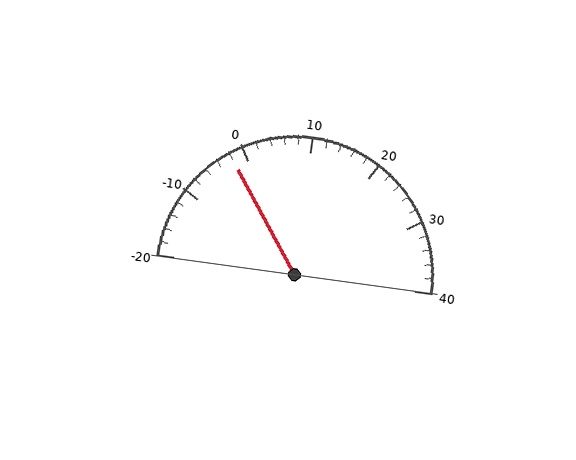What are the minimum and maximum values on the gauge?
The gauge ranges from -20 to 40.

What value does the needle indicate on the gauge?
The needle indicates approximately -2.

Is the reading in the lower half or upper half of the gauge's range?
The reading is in the lower half of the range (-20 to 40).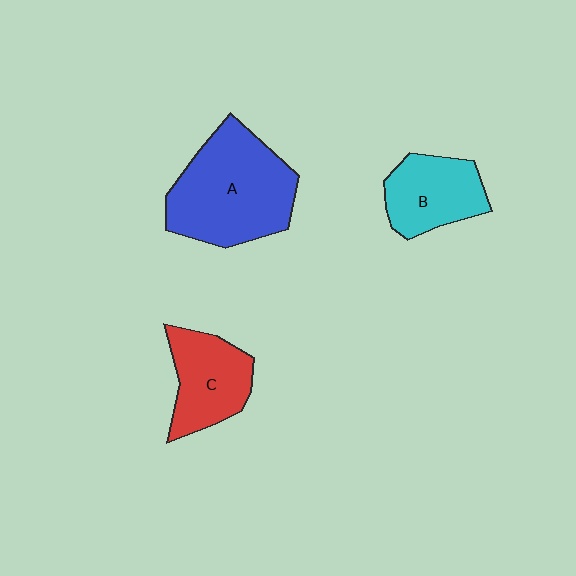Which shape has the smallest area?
Shape B (cyan).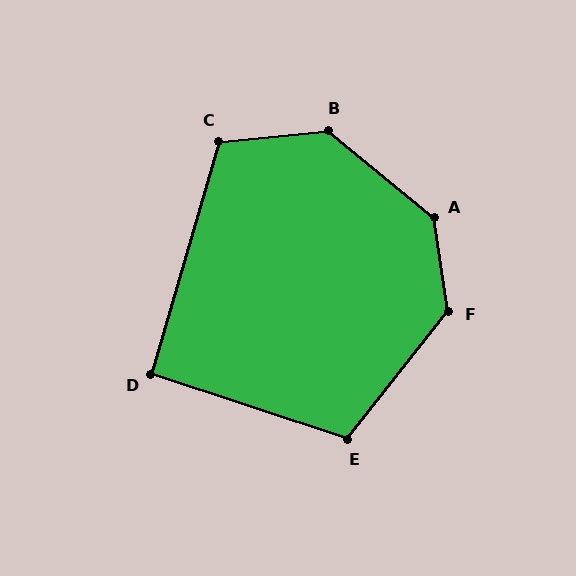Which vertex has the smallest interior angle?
D, at approximately 92 degrees.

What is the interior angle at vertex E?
Approximately 110 degrees (obtuse).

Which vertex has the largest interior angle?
A, at approximately 138 degrees.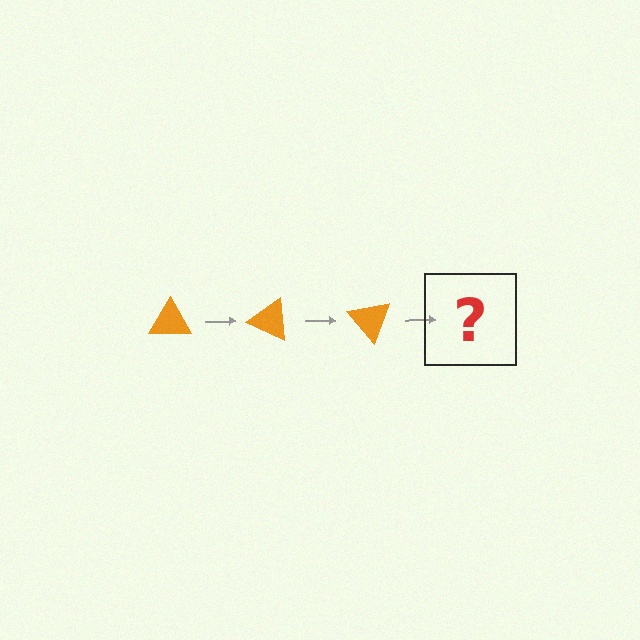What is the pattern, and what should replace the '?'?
The pattern is that the triangle rotates 25 degrees each step. The '?' should be an orange triangle rotated 75 degrees.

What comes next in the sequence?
The next element should be an orange triangle rotated 75 degrees.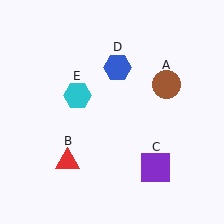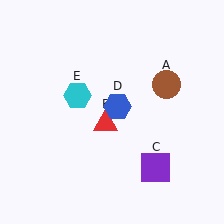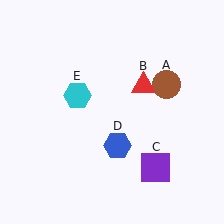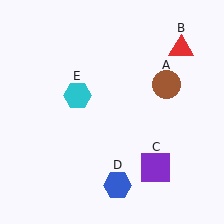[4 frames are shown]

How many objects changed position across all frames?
2 objects changed position: red triangle (object B), blue hexagon (object D).